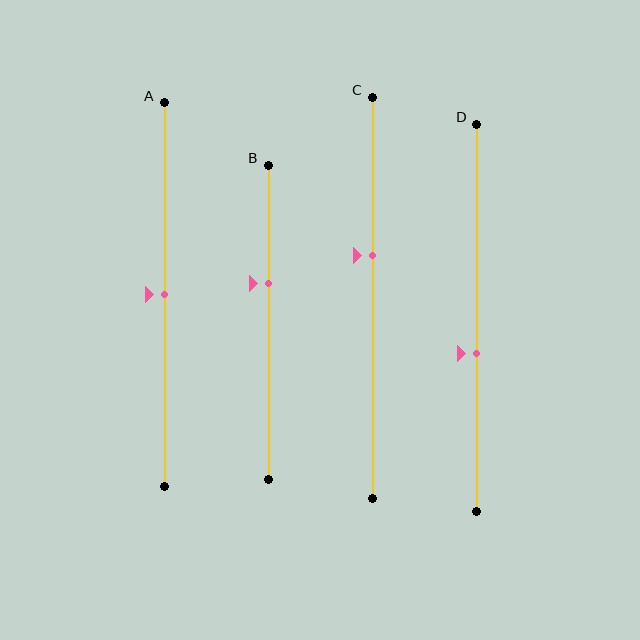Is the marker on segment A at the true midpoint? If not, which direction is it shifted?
Yes, the marker on segment A is at the true midpoint.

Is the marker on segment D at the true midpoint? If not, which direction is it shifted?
No, the marker on segment D is shifted downward by about 9% of the segment length.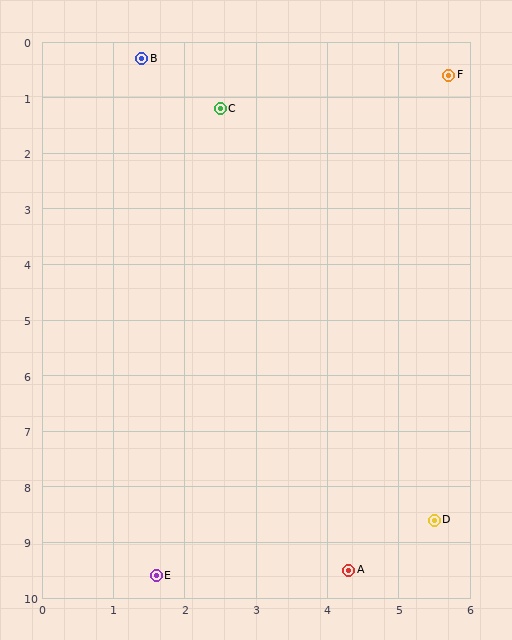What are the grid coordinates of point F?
Point F is at approximately (5.7, 0.6).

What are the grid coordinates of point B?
Point B is at approximately (1.4, 0.3).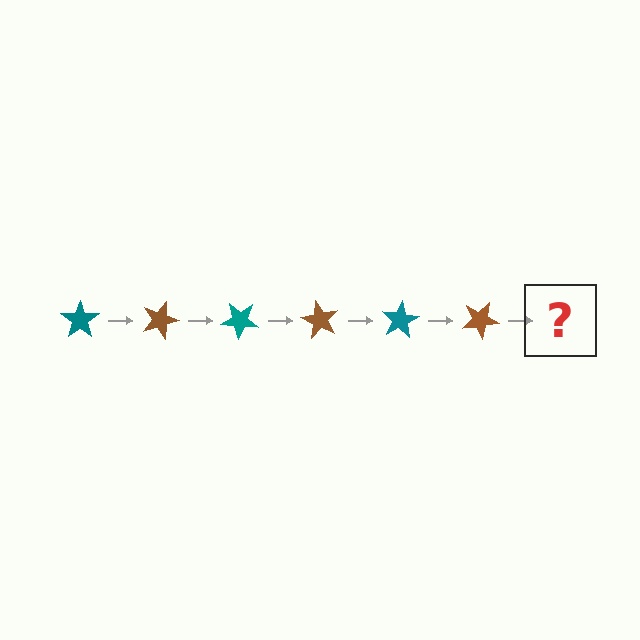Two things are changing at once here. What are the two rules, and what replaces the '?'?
The two rules are that it rotates 20 degrees each step and the color cycles through teal and brown. The '?' should be a teal star, rotated 120 degrees from the start.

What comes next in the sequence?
The next element should be a teal star, rotated 120 degrees from the start.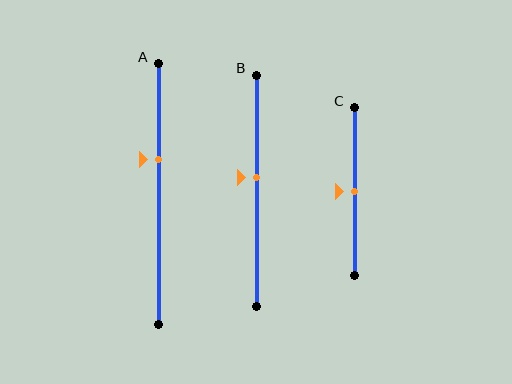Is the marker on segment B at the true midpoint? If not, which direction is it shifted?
No, the marker on segment B is shifted upward by about 6% of the segment length.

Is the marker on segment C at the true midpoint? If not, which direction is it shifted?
Yes, the marker on segment C is at the true midpoint.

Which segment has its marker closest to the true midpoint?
Segment C has its marker closest to the true midpoint.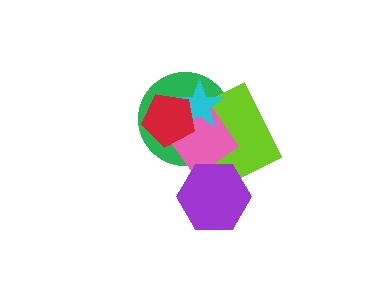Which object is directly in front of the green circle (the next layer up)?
The lime square is directly in front of the green circle.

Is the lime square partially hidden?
Yes, it is partially covered by another shape.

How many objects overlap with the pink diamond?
4 objects overlap with the pink diamond.